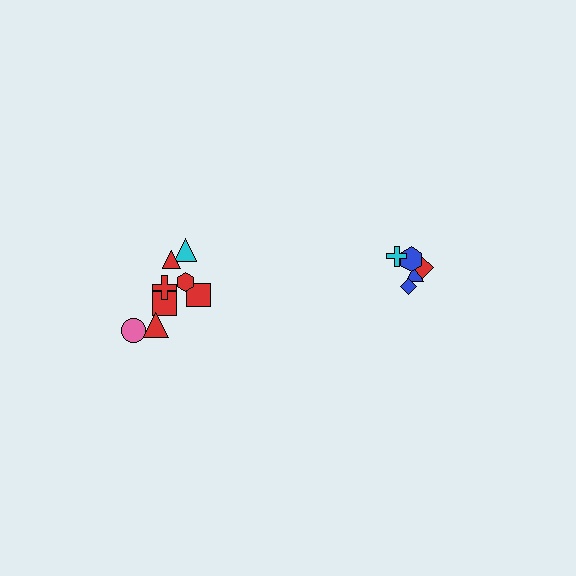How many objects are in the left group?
There are 8 objects.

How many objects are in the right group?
There are 5 objects.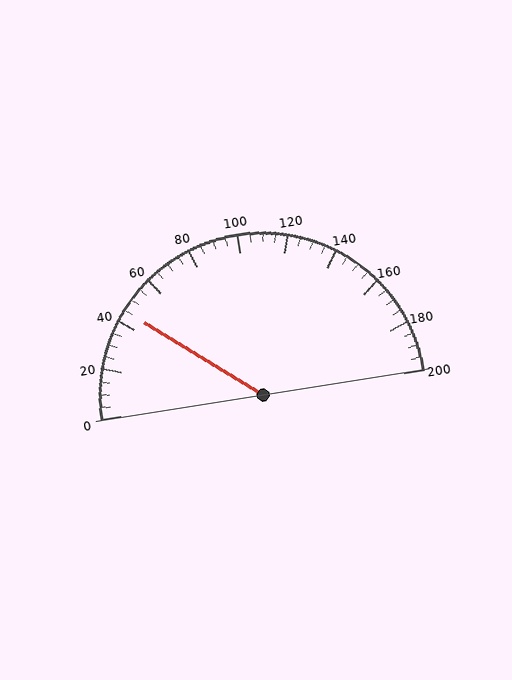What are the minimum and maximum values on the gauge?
The gauge ranges from 0 to 200.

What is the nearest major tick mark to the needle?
The nearest major tick mark is 40.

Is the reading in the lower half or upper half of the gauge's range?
The reading is in the lower half of the range (0 to 200).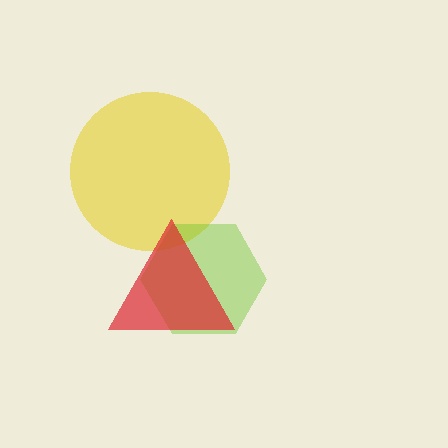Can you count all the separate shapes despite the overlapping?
Yes, there are 3 separate shapes.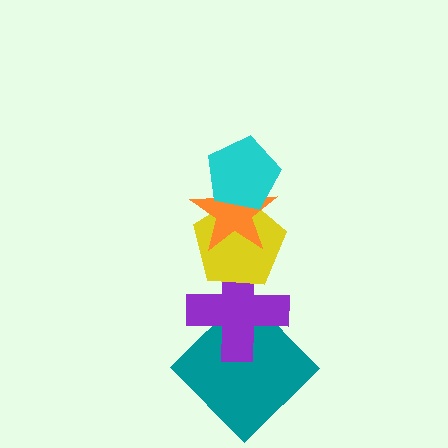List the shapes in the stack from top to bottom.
From top to bottom: the cyan pentagon, the orange star, the yellow pentagon, the purple cross, the teal diamond.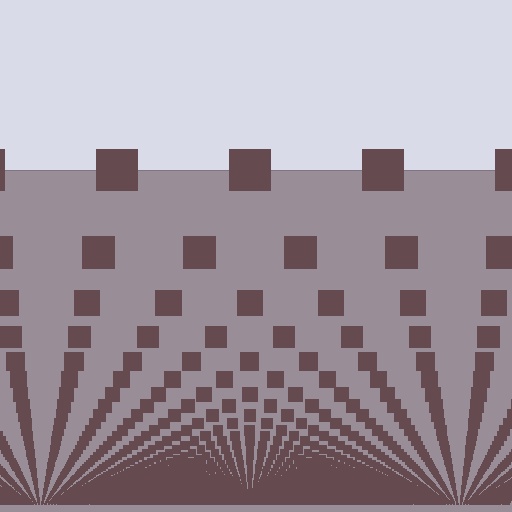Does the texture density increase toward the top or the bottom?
Density increases toward the bottom.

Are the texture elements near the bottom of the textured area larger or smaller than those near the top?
Smaller. The gradient is inverted — elements near the bottom are smaller and denser.